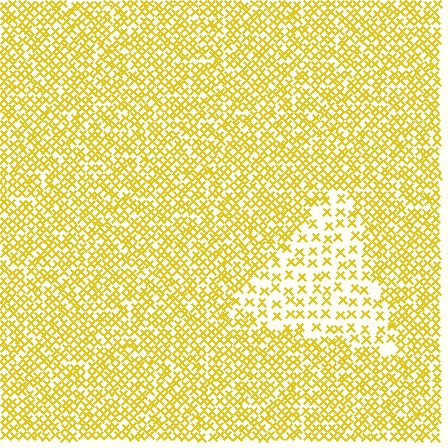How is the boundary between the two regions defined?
The boundary is defined by a change in element density (approximately 2.2x ratio). All elements are the same color, size, and shape.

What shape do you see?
I see a triangle.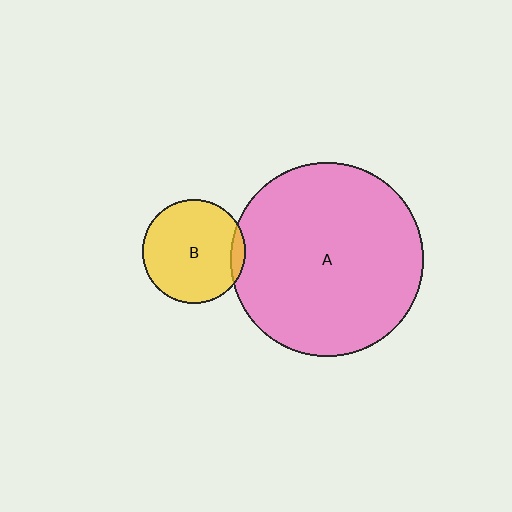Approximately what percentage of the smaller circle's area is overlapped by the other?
Approximately 5%.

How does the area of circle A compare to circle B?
Approximately 3.5 times.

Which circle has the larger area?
Circle A (pink).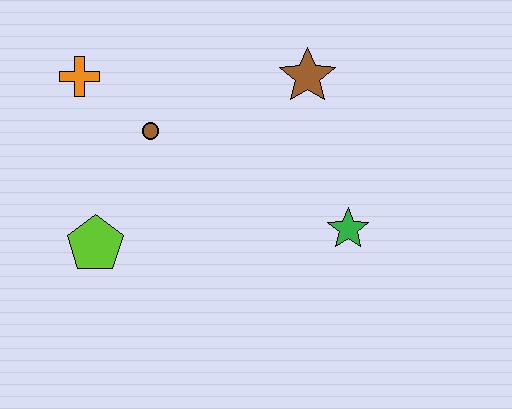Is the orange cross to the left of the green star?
Yes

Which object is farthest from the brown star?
The lime pentagon is farthest from the brown star.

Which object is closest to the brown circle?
The orange cross is closest to the brown circle.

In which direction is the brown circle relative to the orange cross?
The brown circle is to the right of the orange cross.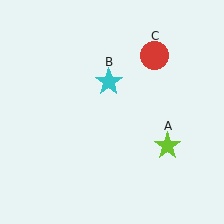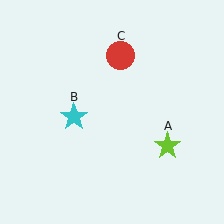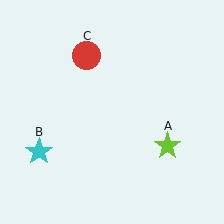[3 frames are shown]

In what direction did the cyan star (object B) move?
The cyan star (object B) moved down and to the left.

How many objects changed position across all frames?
2 objects changed position: cyan star (object B), red circle (object C).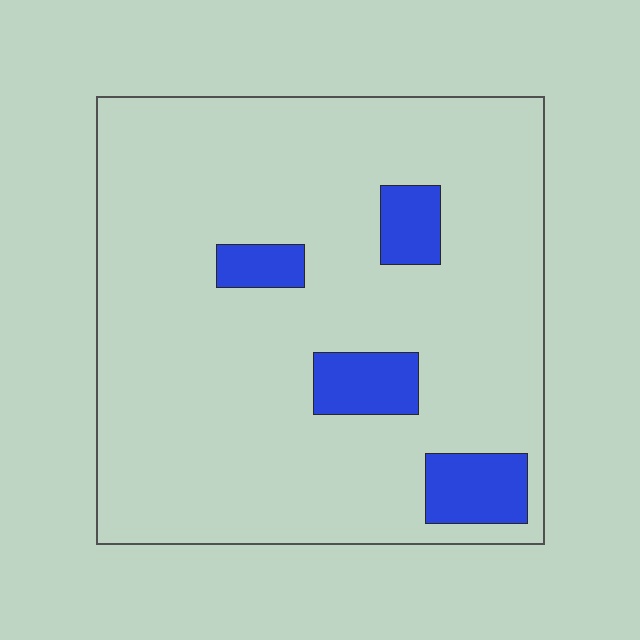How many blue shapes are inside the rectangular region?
4.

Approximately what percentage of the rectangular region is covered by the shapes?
Approximately 10%.